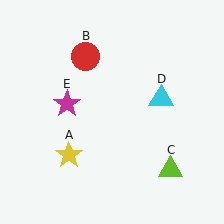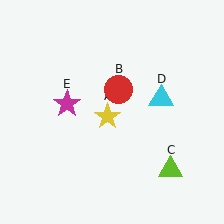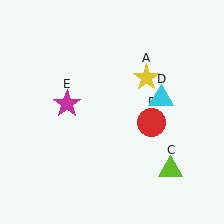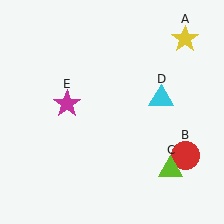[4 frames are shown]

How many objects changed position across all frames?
2 objects changed position: yellow star (object A), red circle (object B).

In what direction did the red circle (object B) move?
The red circle (object B) moved down and to the right.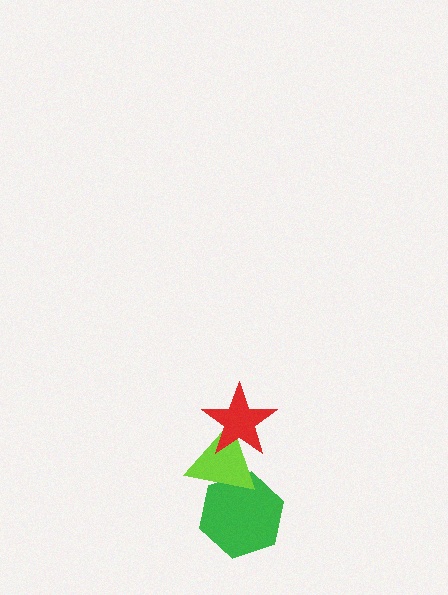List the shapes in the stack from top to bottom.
From top to bottom: the red star, the lime triangle, the green hexagon.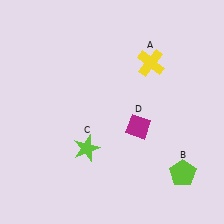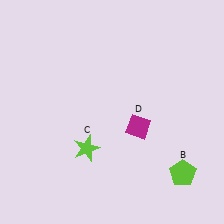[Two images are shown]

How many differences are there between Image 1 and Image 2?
There is 1 difference between the two images.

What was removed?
The yellow cross (A) was removed in Image 2.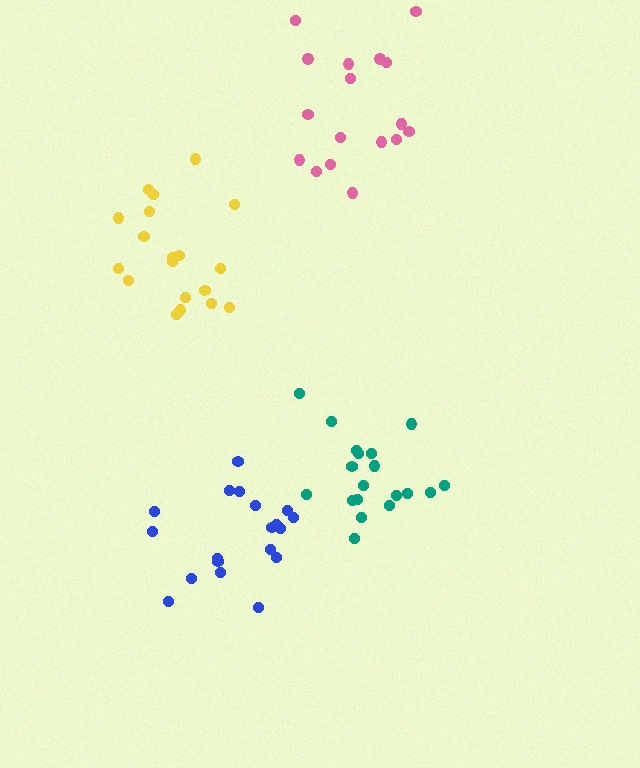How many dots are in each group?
Group 1: 19 dots, Group 2: 19 dots, Group 3: 19 dots, Group 4: 17 dots (74 total).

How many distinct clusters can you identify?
There are 4 distinct clusters.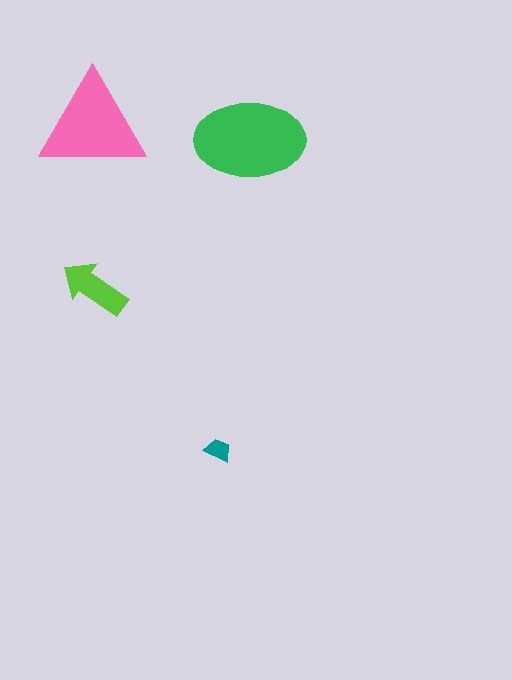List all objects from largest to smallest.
The green ellipse, the pink triangle, the lime arrow, the teal trapezoid.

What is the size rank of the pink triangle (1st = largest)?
2nd.